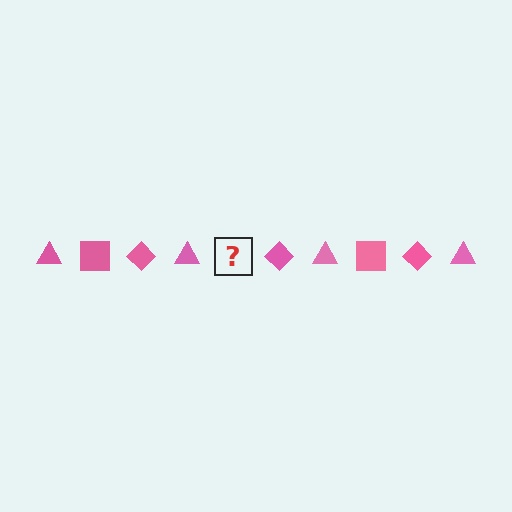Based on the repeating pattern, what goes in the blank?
The blank should be a pink square.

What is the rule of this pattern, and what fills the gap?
The rule is that the pattern cycles through triangle, square, diamond shapes in pink. The gap should be filled with a pink square.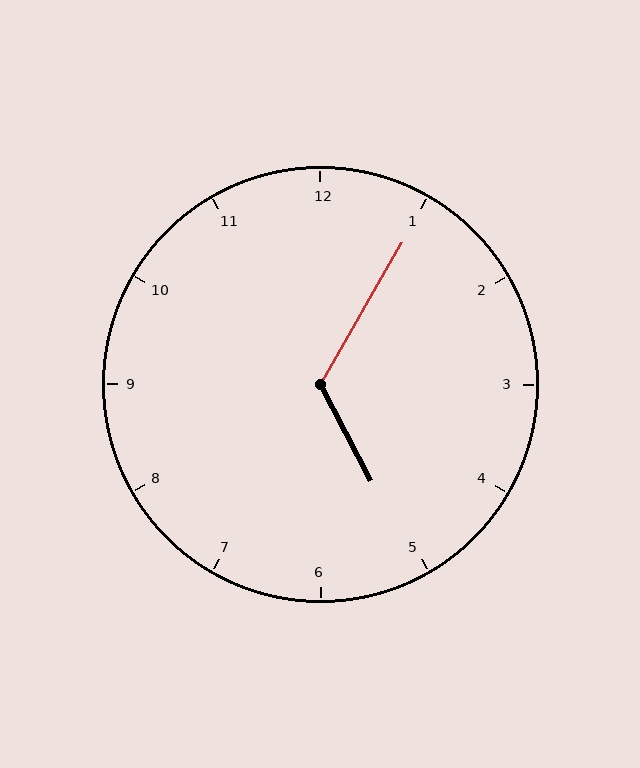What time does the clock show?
5:05.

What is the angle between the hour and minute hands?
Approximately 122 degrees.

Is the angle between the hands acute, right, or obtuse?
It is obtuse.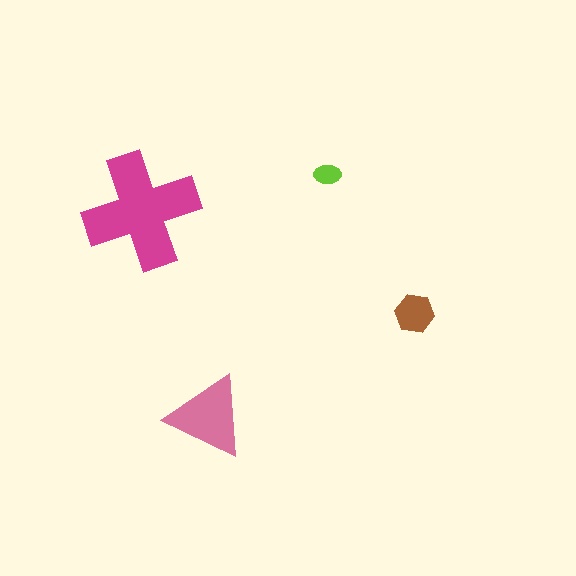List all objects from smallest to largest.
The lime ellipse, the brown hexagon, the pink triangle, the magenta cross.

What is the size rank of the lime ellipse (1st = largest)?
4th.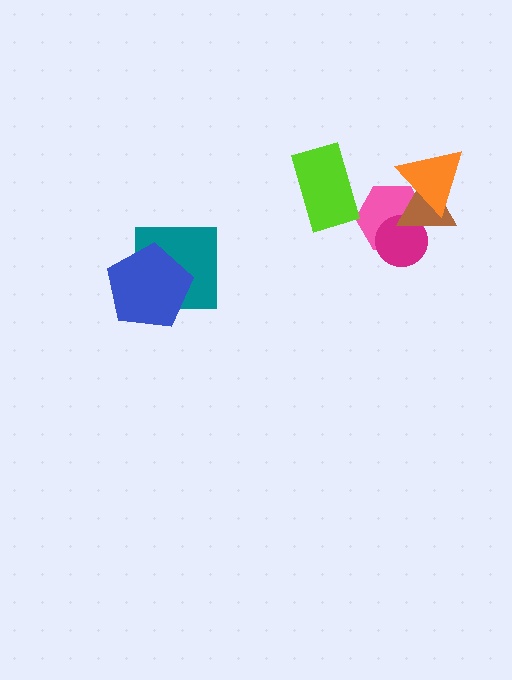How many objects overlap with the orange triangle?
2 objects overlap with the orange triangle.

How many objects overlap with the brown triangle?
3 objects overlap with the brown triangle.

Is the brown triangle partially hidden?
Yes, it is partially covered by another shape.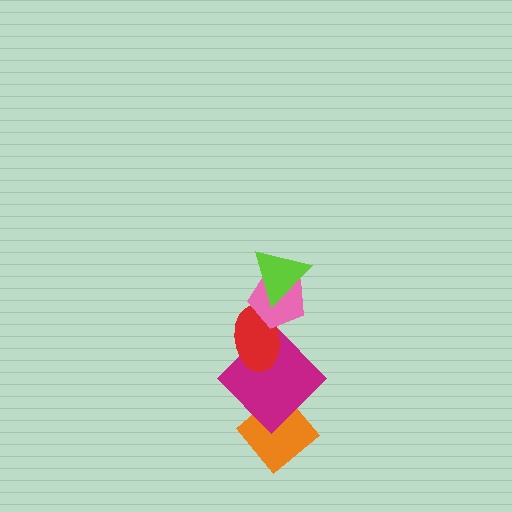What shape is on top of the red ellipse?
The pink pentagon is on top of the red ellipse.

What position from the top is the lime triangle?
The lime triangle is 1st from the top.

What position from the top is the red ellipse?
The red ellipse is 3rd from the top.